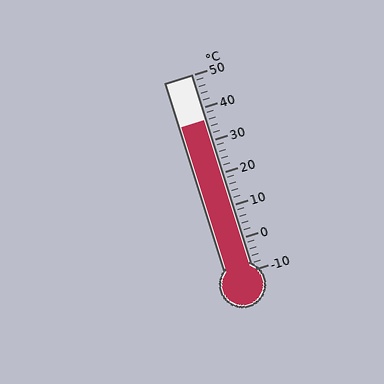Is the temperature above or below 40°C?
The temperature is below 40°C.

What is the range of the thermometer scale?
The thermometer scale ranges from -10°C to 50°C.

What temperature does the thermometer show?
The thermometer shows approximately 36°C.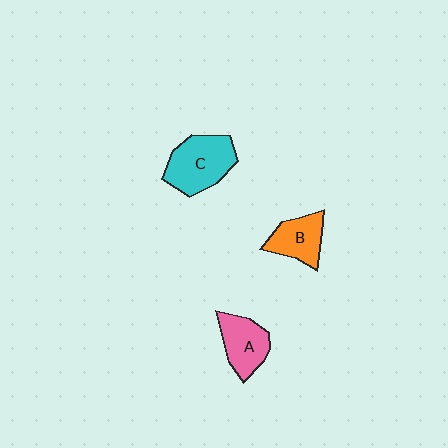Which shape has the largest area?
Shape C (cyan).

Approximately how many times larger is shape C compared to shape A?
Approximately 1.4 times.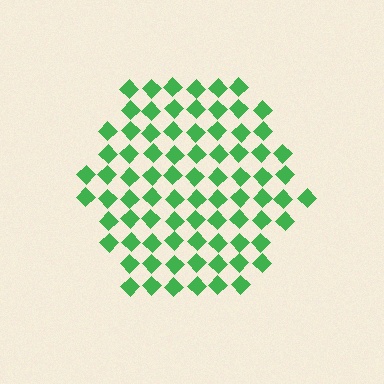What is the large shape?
The large shape is a hexagon.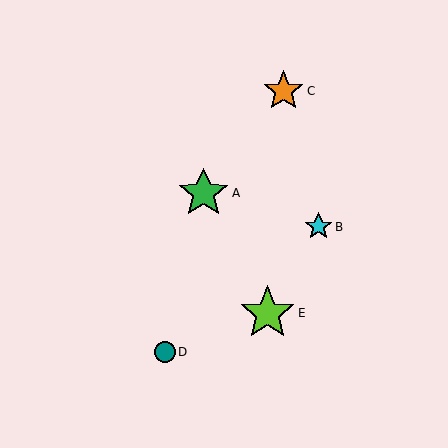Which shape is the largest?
The lime star (labeled E) is the largest.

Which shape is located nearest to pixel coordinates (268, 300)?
The lime star (labeled E) at (267, 313) is nearest to that location.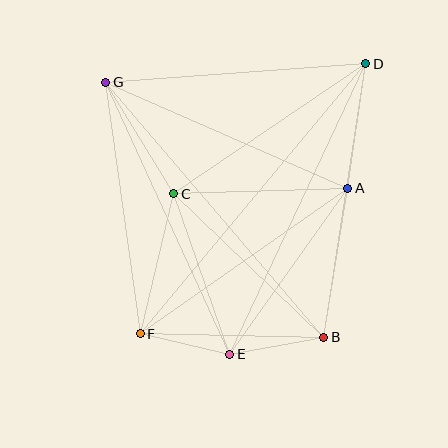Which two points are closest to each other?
Points E and F are closest to each other.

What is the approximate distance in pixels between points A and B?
The distance between A and B is approximately 151 pixels.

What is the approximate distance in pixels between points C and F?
The distance between C and F is approximately 144 pixels.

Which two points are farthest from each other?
Points D and F are farthest from each other.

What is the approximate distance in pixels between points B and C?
The distance between B and C is approximately 208 pixels.